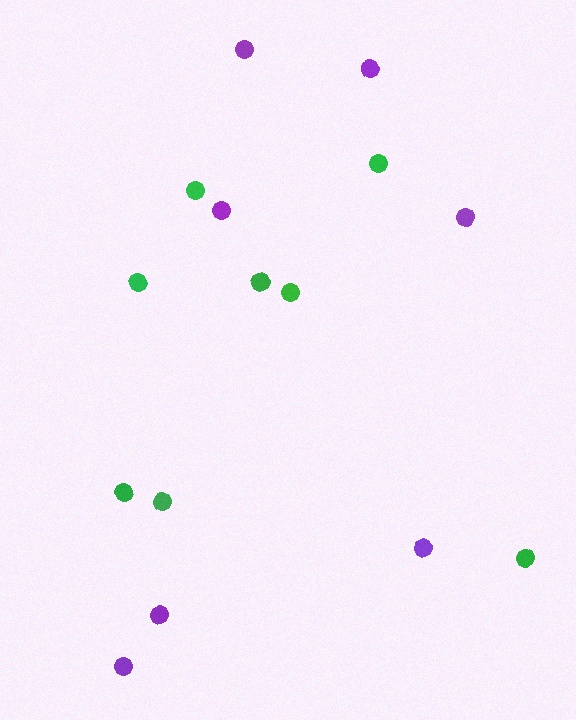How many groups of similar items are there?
There are 2 groups: one group of purple circles (7) and one group of green circles (8).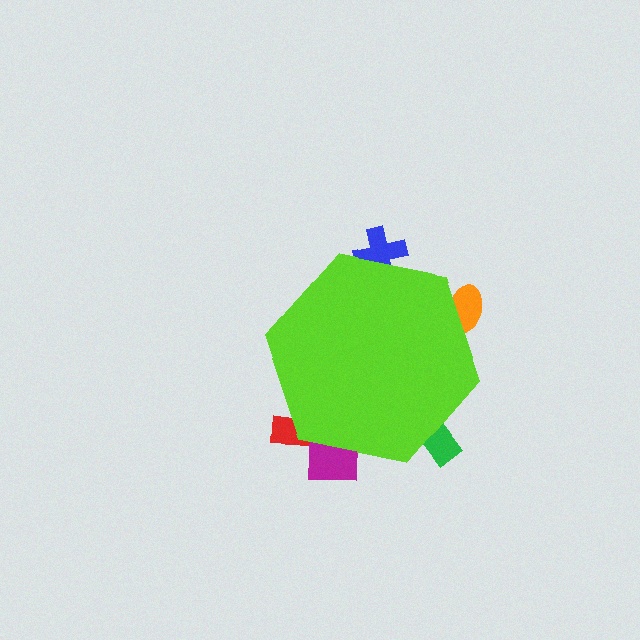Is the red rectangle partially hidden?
Yes, the red rectangle is partially hidden behind the lime hexagon.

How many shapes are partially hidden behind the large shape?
5 shapes are partially hidden.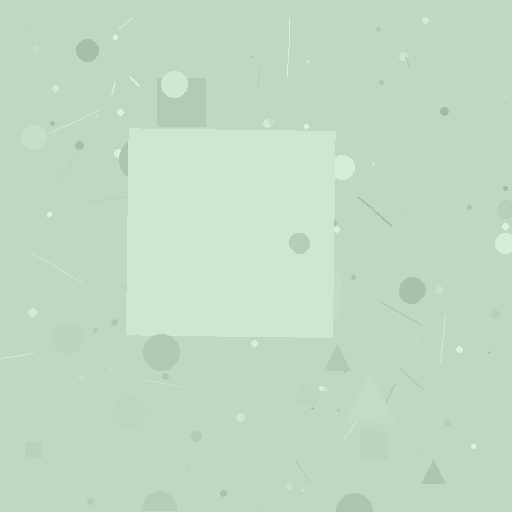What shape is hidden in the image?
A square is hidden in the image.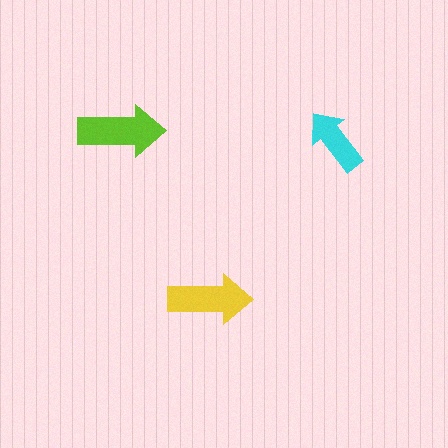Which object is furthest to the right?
The cyan arrow is rightmost.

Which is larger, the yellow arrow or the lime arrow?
The lime one.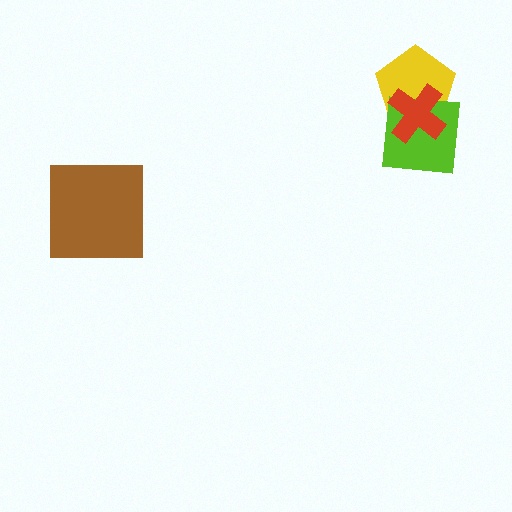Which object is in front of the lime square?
The red cross is in front of the lime square.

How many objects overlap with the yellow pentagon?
2 objects overlap with the yellow pentagon.